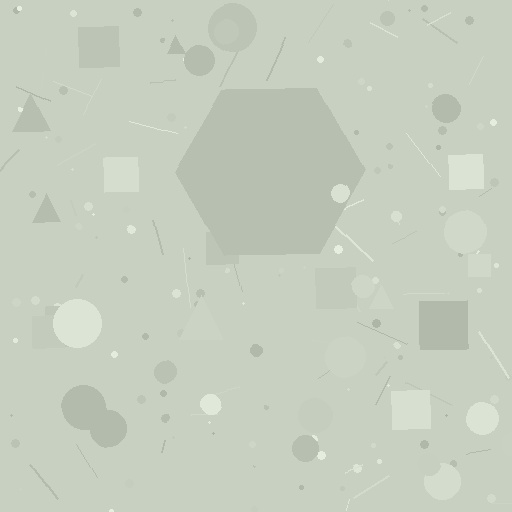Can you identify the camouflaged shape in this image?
The camouflaged shape is a hexagon.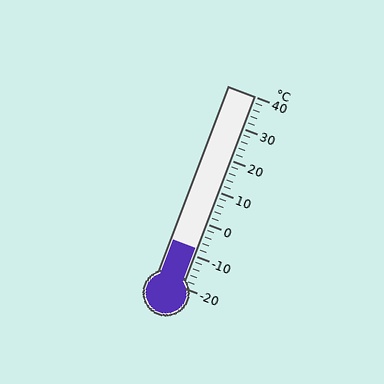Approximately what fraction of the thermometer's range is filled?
The thermometer is filled to approximately 20% of its range.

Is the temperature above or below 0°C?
The temperature is below 0°C.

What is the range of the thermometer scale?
The thermometer scale ranges from -20°C to 40°C.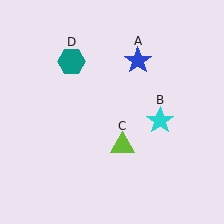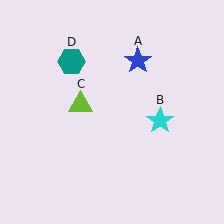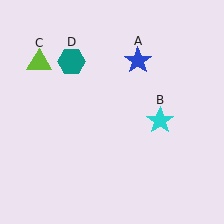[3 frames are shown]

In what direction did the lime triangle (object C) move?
The lime triangle (object C) moved up and to the left.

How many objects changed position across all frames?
1 object changed position: lime triangle (object C).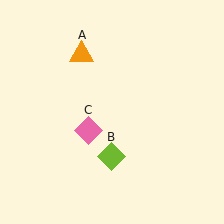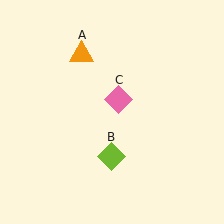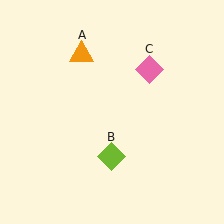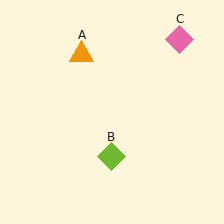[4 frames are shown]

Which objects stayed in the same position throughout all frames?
Orange triangle (object A) and lime diamond (object B) remained stationary.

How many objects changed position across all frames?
1 object changed position: pink diamond (object C).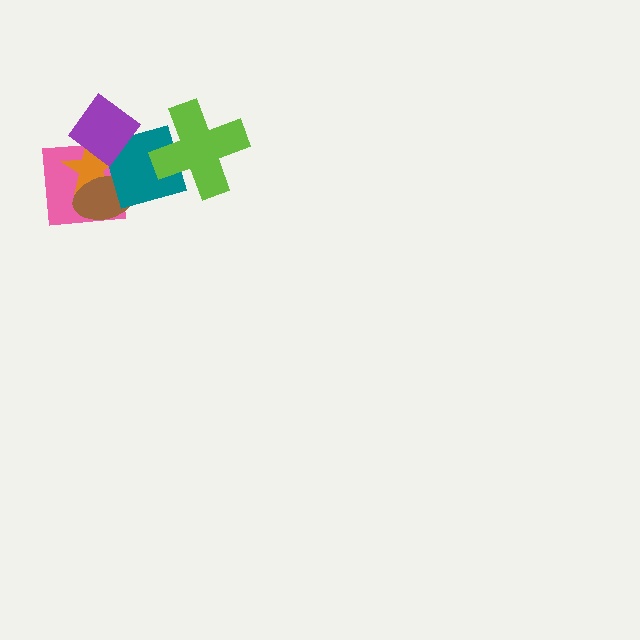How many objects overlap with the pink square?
4 objects overlap with the pink square.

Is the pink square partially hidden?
Yes, it is partially covered by another shape.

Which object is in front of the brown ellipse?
The teal diamond is in front of the brown ellipse.